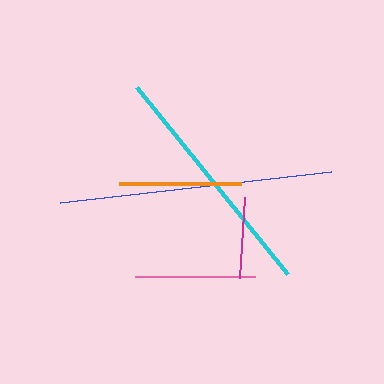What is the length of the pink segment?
The pink segment is approximately 120 pixels long.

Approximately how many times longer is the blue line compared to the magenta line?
The blue line is approximately 3.3 times the length of the magenta line.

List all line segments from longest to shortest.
From longest to shortest: blue, cyan, orange, pink, magenta.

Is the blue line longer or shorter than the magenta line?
The blue line is longer than the magenta line.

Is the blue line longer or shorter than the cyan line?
The blue line is longer than the cyan line.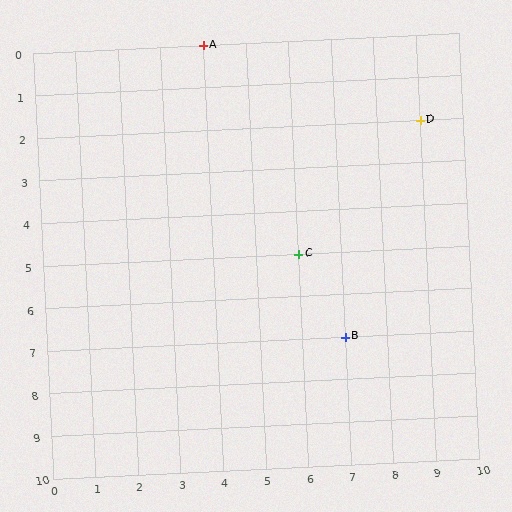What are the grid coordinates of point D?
Point D is at grid coordinates (9, 2).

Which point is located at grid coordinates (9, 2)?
Point D is at (9, 2).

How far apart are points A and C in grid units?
Points A and C are 2 columns and 5 rows apart (about 5.4 grid units diagonally).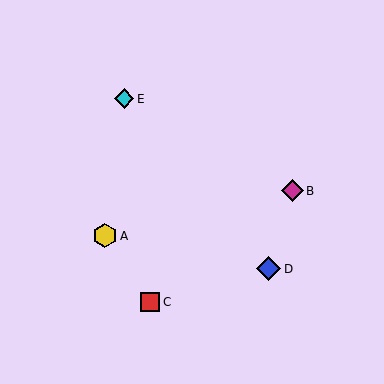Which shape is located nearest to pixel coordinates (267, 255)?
The blue diamond (labeled D) at (269, 269) is nearest to that location.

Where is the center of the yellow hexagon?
The center of the yellow hexagon is at (105, 236).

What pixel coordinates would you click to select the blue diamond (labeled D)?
Click at (269, 269) to select the blue diamond D.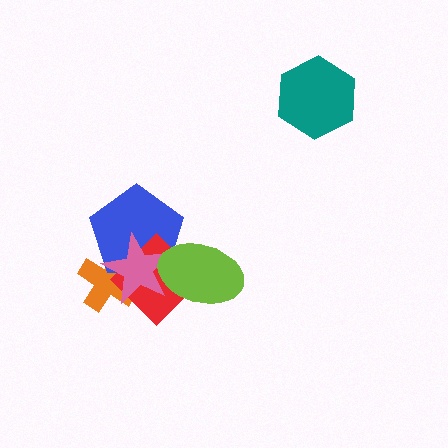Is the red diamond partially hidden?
Yes, it is partially covered by another shape.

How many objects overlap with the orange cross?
3 objects overlap with the orange cross.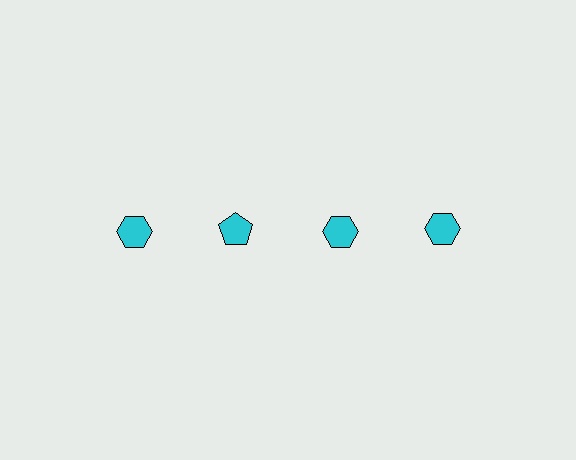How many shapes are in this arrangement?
There are 4 shapes arranged in a grid pattern.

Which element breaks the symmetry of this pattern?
The cyan pentagon in the top row, second from left column breaks the symmetry. All other shapes are cyan hexagons.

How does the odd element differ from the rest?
It has a different shape: pentagon instead of hexagon.